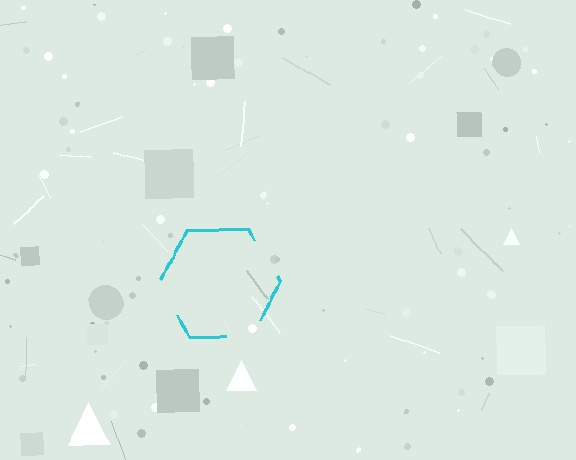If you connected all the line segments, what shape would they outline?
They would outline a hexagon.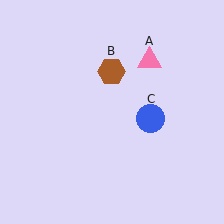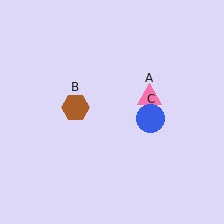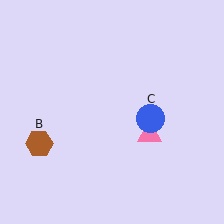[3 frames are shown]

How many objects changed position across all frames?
2 objects changed position: pink triangle (object A), brown hexagon (object B).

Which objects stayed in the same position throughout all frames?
Blue circle (object C) remained stationary.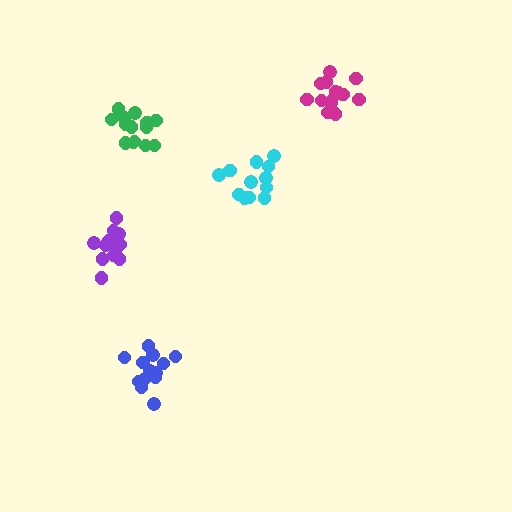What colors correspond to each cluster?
The clusters are colored: blue, cyan, magenta, purple, green.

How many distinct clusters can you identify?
There are 5 distinct clusters.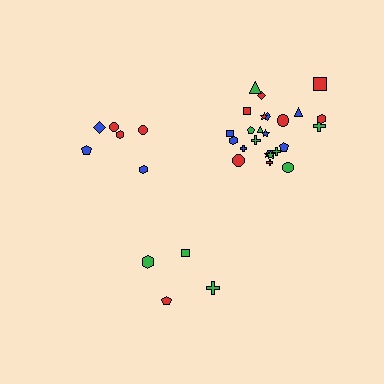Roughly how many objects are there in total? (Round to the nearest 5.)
Roughly 35 objects in total.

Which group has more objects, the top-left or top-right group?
The top-right group.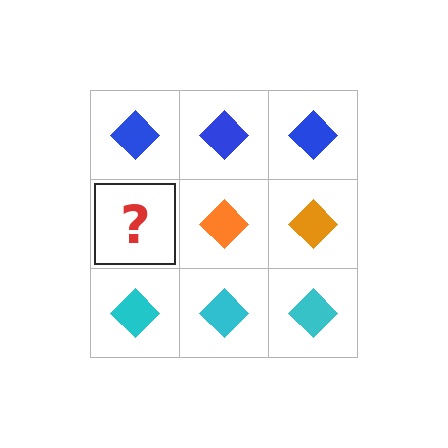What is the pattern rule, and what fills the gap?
The rule is that each row has a consistent color. The gap should be filled with an orange diamond.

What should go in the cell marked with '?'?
The missing cell should contain an orange diamond.